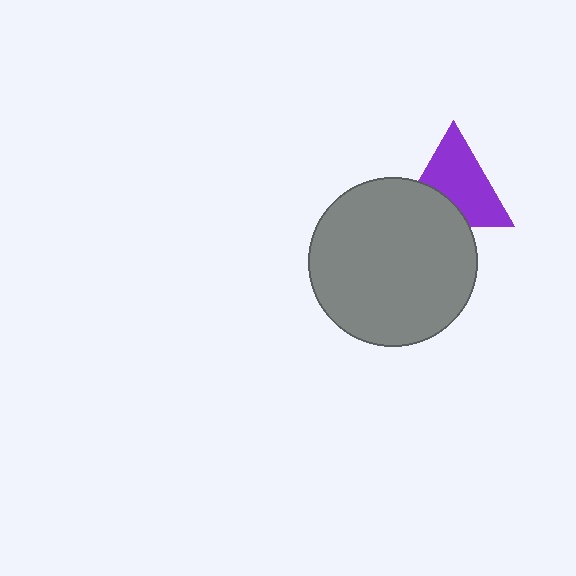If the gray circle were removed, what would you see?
You would see the complete purple triangle.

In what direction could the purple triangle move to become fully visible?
The purple triangle could move up. That would shift it out from behind the gray circle entirely.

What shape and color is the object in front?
The object in front is a gray circle.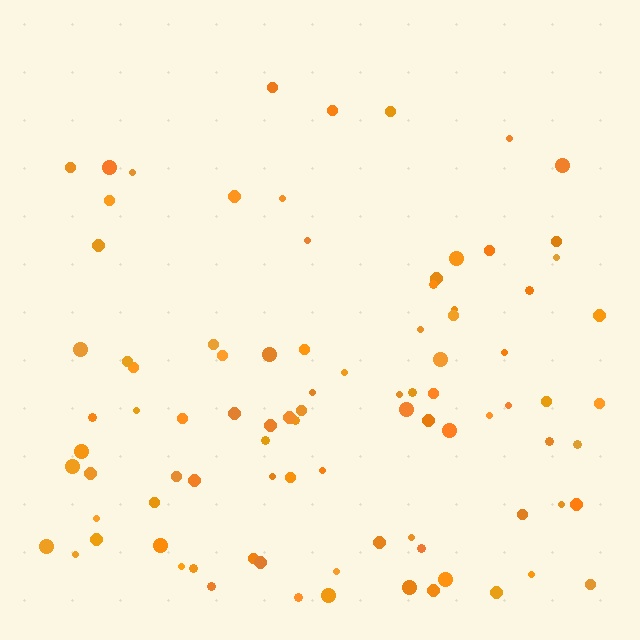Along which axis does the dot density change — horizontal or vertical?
Vertical.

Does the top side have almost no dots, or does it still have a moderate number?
Still a moderate number, just noticeably fewer than the bottom.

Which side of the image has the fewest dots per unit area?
The top.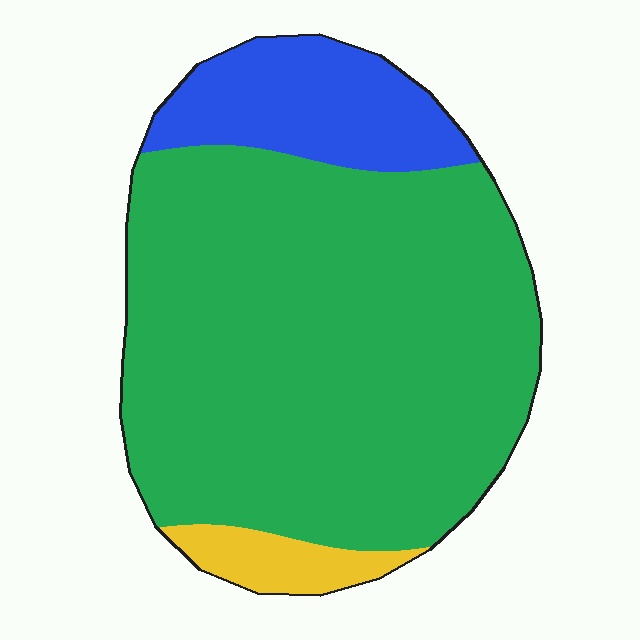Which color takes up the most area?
Green, at roughly 80%.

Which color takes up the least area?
Yellow, at roughly 5%.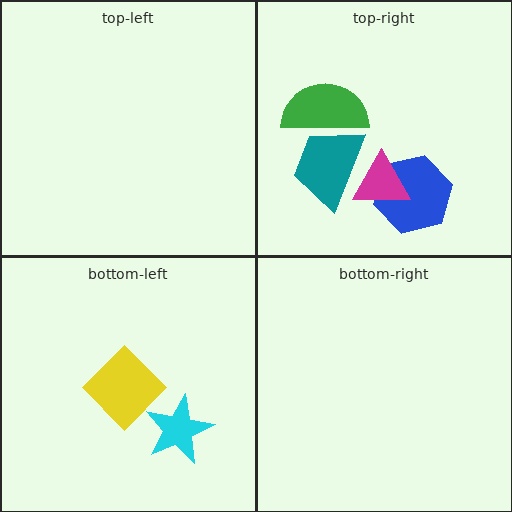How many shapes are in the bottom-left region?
2.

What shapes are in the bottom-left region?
The cyan star, the yellow diamond.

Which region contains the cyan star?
The bottom-left region.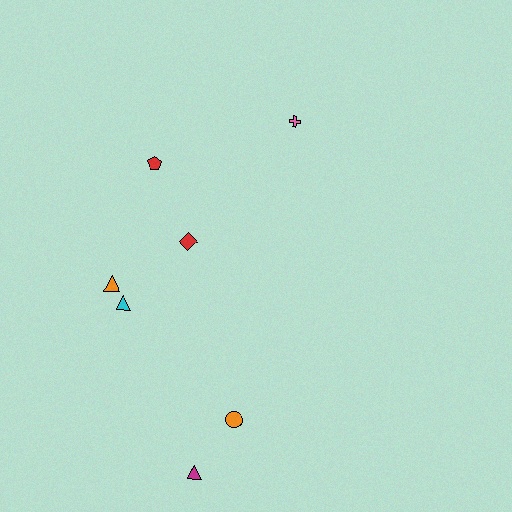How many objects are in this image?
There are 7 objects.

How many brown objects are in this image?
There are no brown objects.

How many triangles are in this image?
There are 3 triangles.